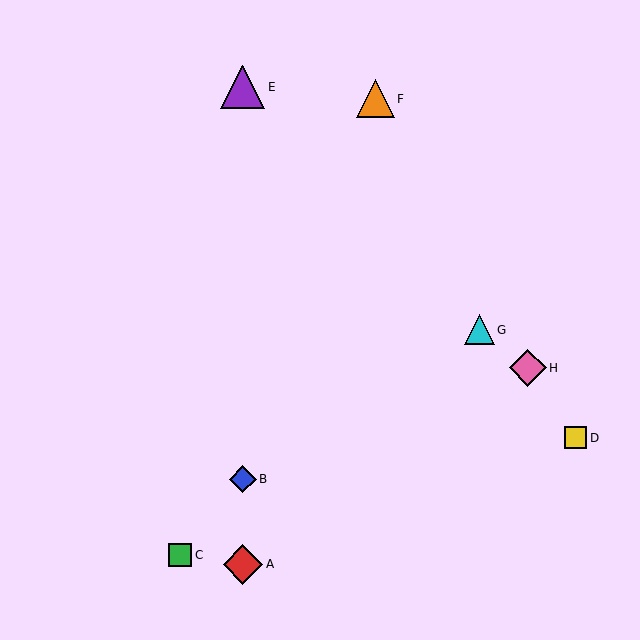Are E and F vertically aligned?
No, E is at x≈243 and F is at x≈375.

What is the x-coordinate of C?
Object C is at x≈180.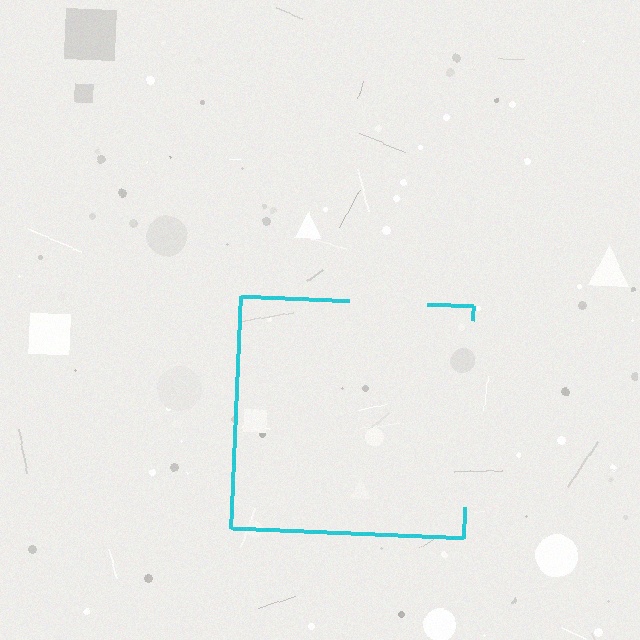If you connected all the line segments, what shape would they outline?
They would outline a square.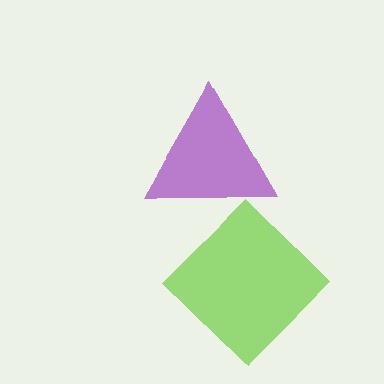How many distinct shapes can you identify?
There are 2 distinct shapes: a lime diamond, a purple triangle.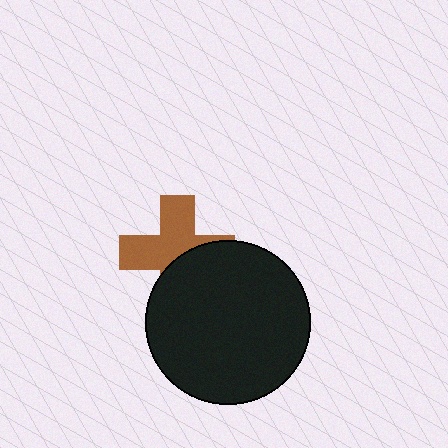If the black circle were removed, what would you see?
You would see the complete brown cross.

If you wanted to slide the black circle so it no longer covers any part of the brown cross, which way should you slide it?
Slide it down — that is the most direct way to separate the two shapes.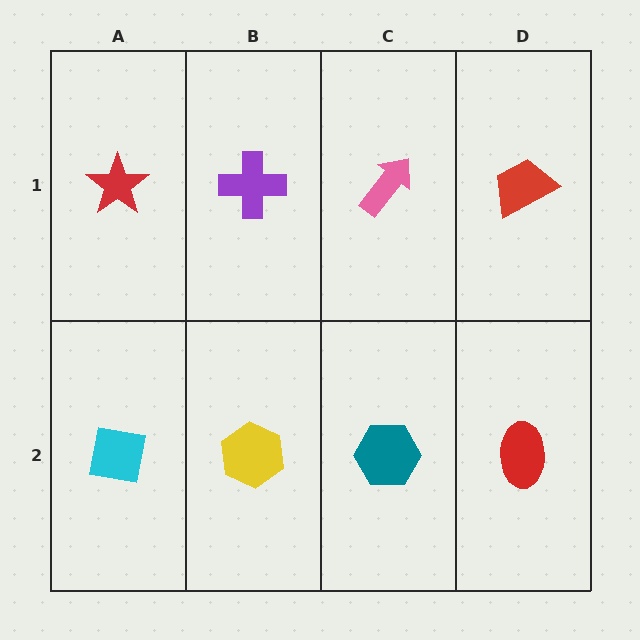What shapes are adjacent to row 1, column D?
A red ellipse (row 2, column D), a pink arrow (row 1, column C).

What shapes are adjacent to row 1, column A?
A cyan square (row 2, column A), a purple cross (row 1, column B).